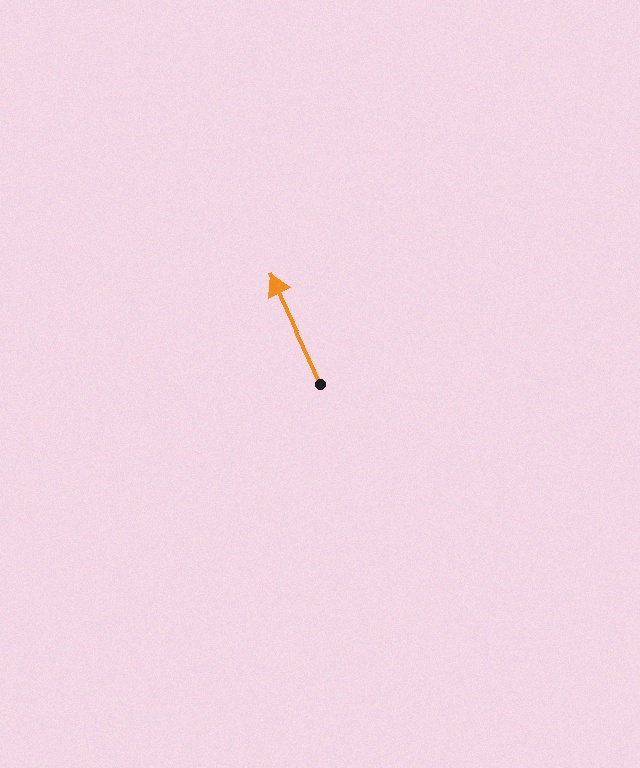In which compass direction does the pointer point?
Northwest.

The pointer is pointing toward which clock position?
Roughly 11 o'clock.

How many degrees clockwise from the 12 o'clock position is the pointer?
Approximately 335 degrees.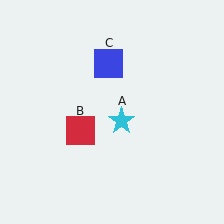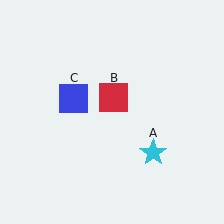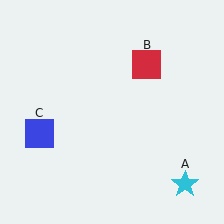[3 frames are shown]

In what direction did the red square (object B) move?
The red square (object B) moved up and to the right.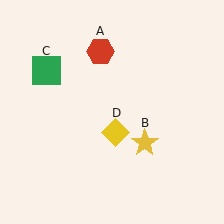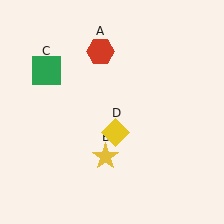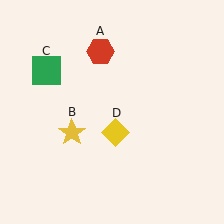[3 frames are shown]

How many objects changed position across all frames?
1 object changed position: yellow star (object B).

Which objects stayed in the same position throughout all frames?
Red hexagon (object A) and green square (object C) and yellow diamond (object D) remained stationary.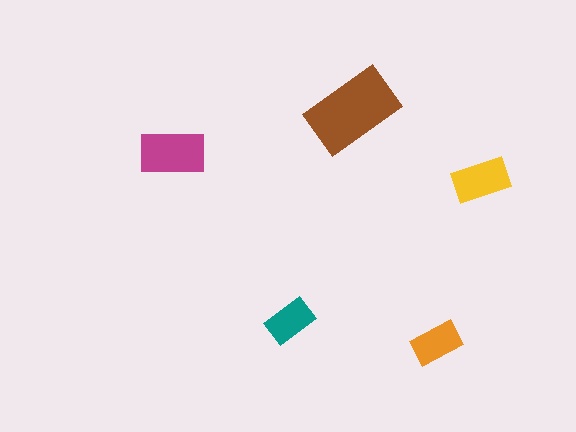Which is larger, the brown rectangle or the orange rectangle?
The brown one.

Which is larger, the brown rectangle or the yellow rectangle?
The brown one.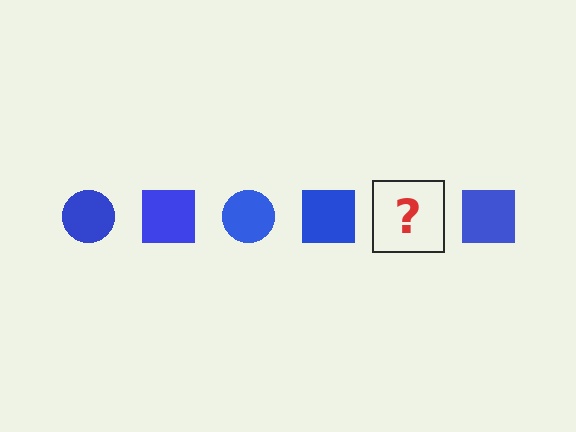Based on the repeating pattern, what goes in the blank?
The blank should be a blue circle.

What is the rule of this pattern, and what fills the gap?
The rule is that the pattern cycles through circle, square shapes in blue. The gap should be filled with a blue circle.